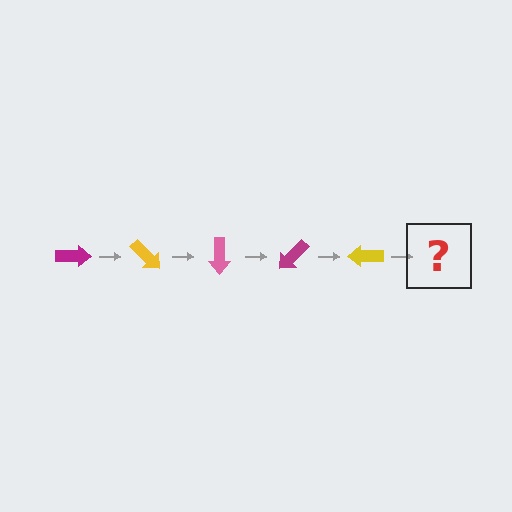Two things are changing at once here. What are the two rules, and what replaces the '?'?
The two rules are that it rotates 45 degrees each step and the color cycles through magenta, yellow, and pink. The '?' should be a pink arrow, rotated 225 degrees from the start.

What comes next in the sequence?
The next element should be a pink arrow, rotated 225 degrees from the start.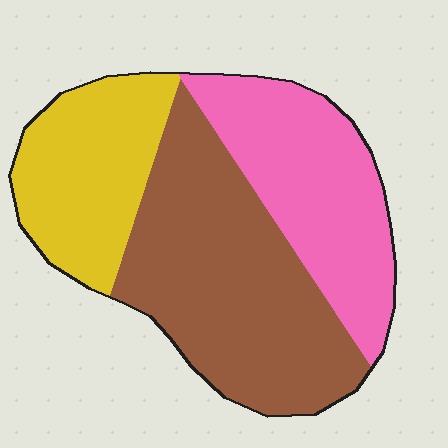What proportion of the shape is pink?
Pink takes up about one third (1/3) of the shape.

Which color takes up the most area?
Brown, at roughly 45%.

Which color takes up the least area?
Yellow, at roughly 25%.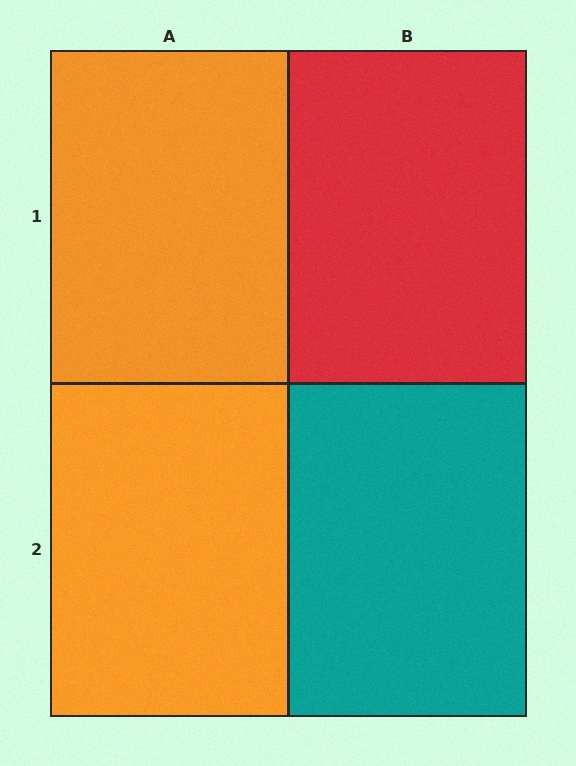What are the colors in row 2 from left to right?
Orange, teal.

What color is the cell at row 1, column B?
Red.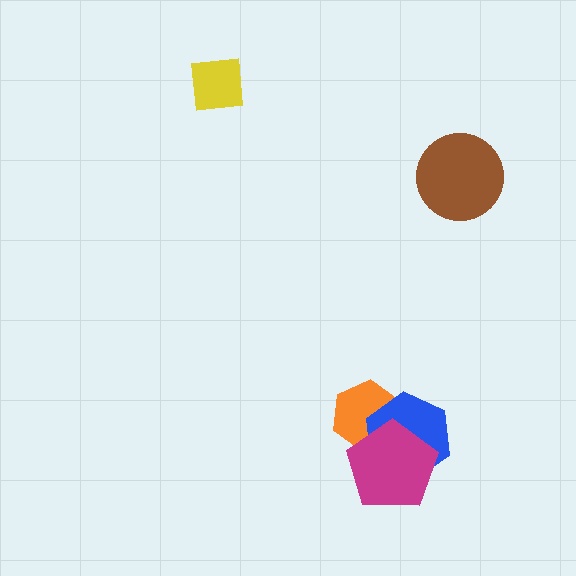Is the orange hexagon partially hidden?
Yes, it is partially covered by another shape.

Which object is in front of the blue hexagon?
The magenta pentagon is in front of the blue hexagon.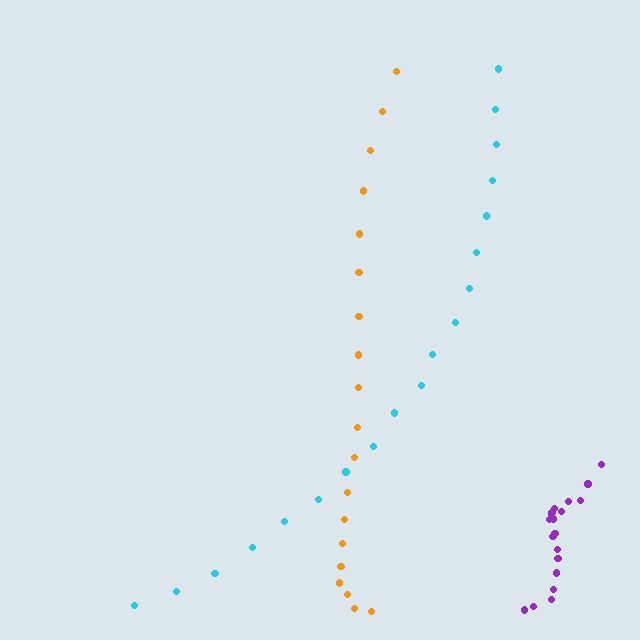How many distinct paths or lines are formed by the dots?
There are 3 distinct paths.